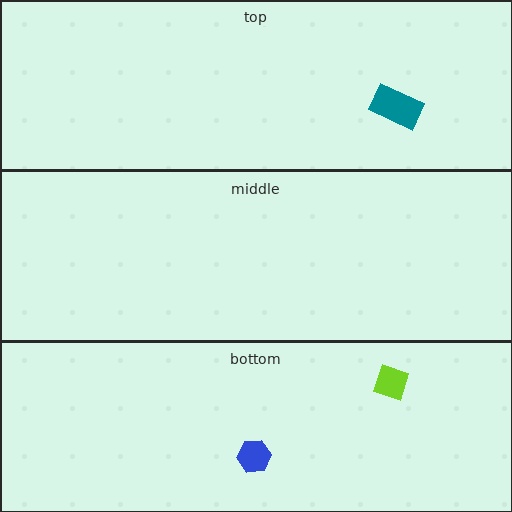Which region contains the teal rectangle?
The top region.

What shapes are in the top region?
The teal rectangle.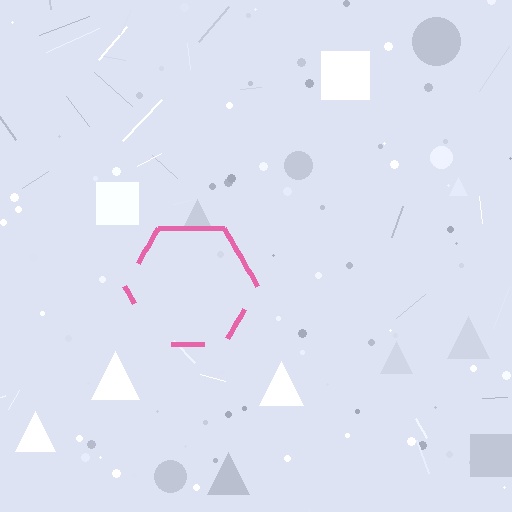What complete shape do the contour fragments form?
The contour fragments form a hexagon.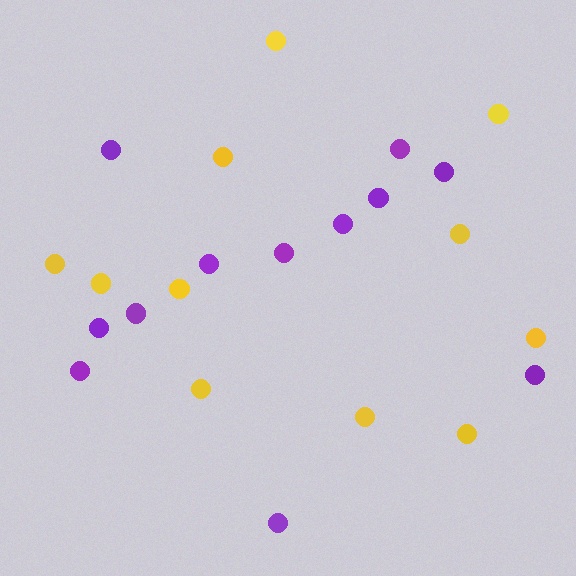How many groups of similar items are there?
There are 2 groups: one group of yellow circles (11) and one group of purple circles (12).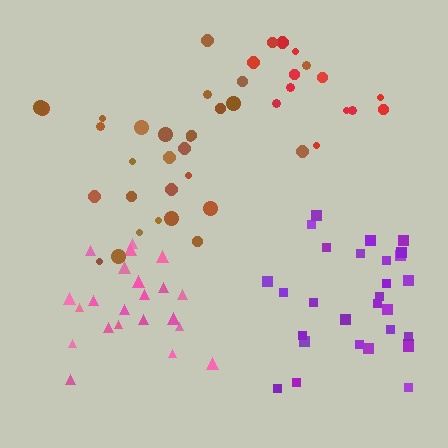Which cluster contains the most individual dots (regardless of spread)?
Purple (29).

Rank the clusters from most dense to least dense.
purple, pink, red, brown.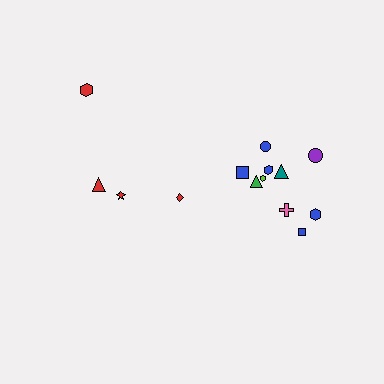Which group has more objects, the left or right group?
The right group.